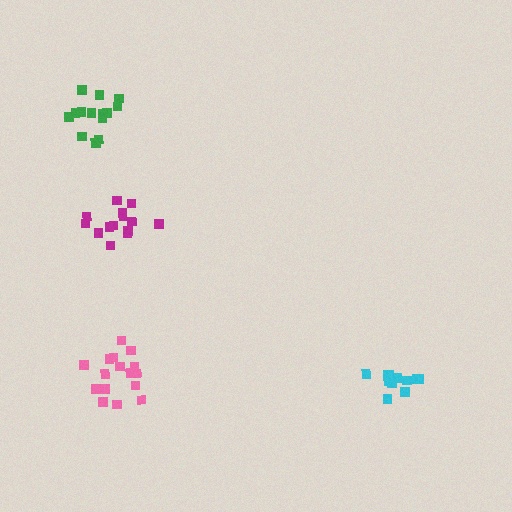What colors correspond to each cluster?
The clusters are colored: magenta, cyan, green, pink.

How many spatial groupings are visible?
There are 4 spatial groupings.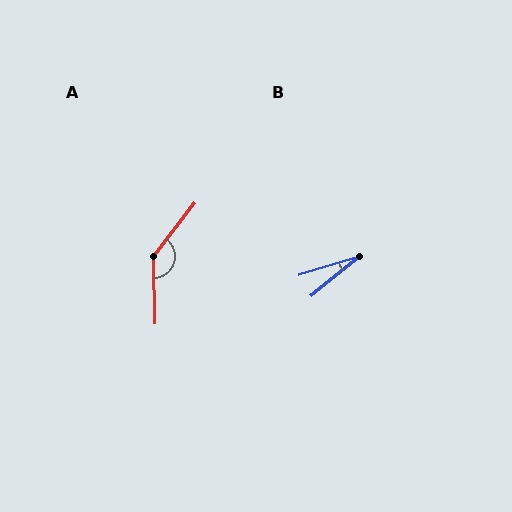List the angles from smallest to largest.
B (23°), A (141°).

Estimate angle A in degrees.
Approximately 141 degrees.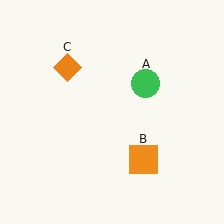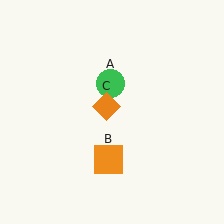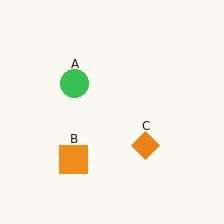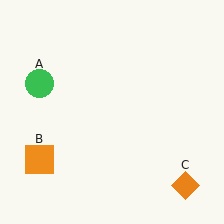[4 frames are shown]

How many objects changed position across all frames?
3 objects changed position: green circle (object A), orange square (object B), orange diamond (object C).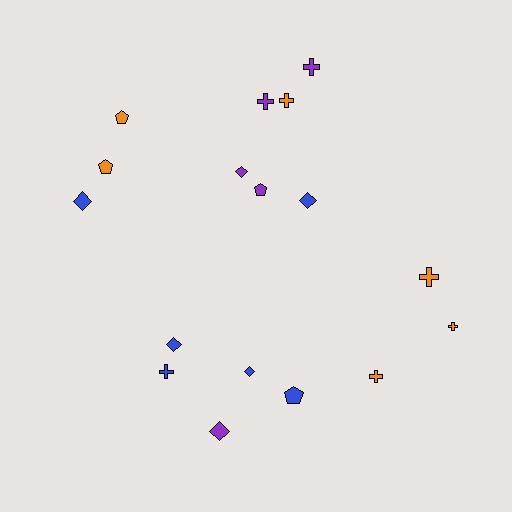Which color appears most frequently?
Orange, with 6 objects.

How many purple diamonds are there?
There are 2 purple diamonds.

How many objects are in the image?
There are 17 objects.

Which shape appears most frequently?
Cross, with 7 objects.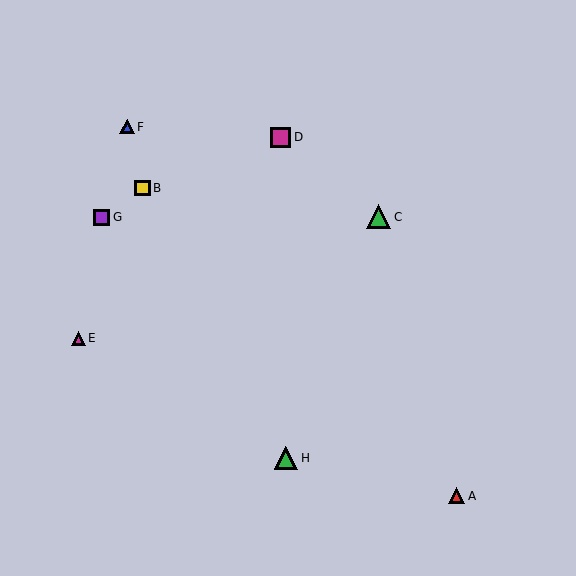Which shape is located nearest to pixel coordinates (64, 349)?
The magenta triangle (labeled E) at (78, 338) is nearest to that location.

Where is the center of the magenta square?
The center of the magenta square is at (281, 137).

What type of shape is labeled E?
Shape E is a magenta triangle.